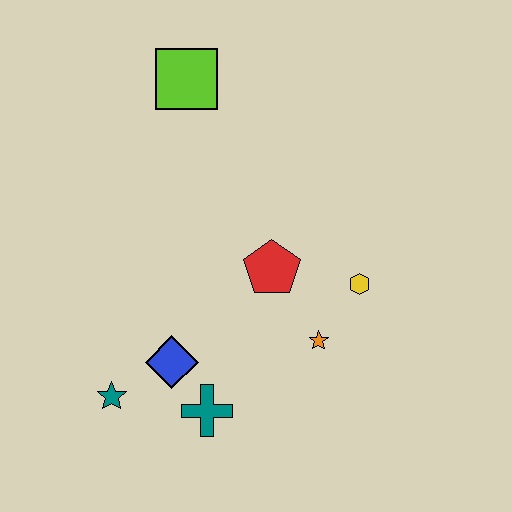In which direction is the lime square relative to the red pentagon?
The lime square is above the red pentagon.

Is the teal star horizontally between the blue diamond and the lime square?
No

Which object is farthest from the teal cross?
The lime square is farthest from the teal cross.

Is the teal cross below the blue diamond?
Yes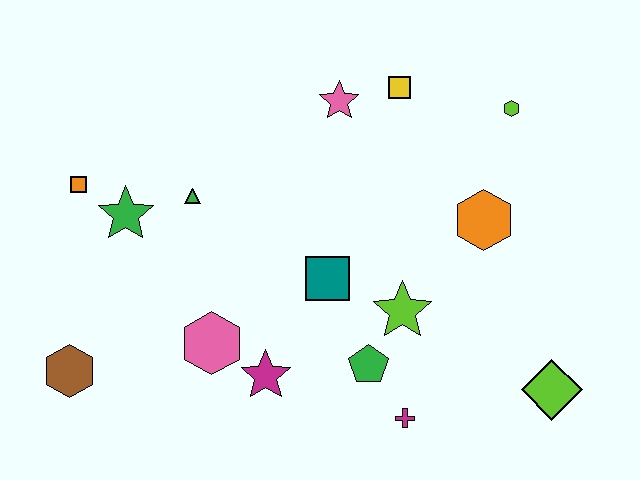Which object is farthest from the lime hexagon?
The brown hexagon is farthest from the lime hexagon.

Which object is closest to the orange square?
The green star is closest to the orange square.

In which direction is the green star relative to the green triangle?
The green star is to the left of the green triangle.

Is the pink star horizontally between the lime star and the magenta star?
Yes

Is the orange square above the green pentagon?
Yes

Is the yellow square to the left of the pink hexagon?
No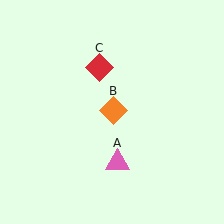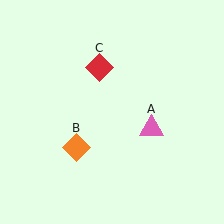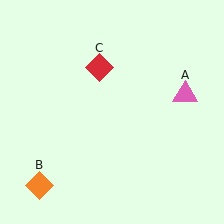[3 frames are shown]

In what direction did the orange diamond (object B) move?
The orange diamond (object B) moved down and to the left.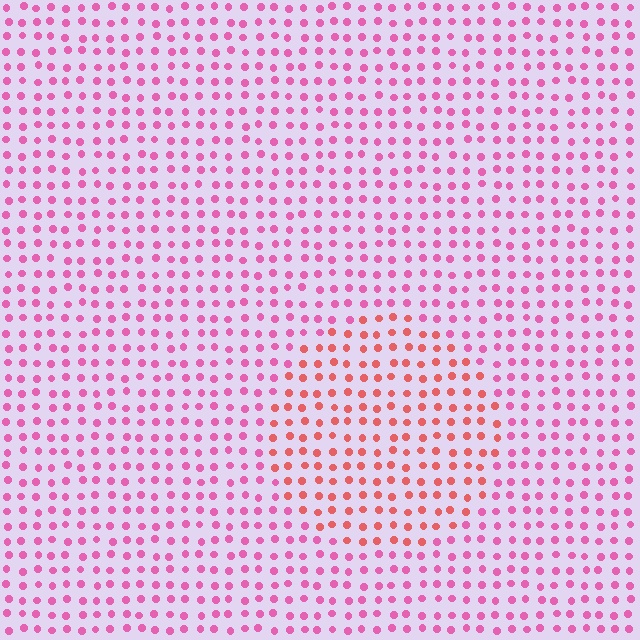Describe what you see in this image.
The image is filled with small pink elements in a uniform arrangement. A circle-shaped region is visible where the elements are tinted to a slightly different hue, forming a subtle color boundary.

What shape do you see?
I see a circle.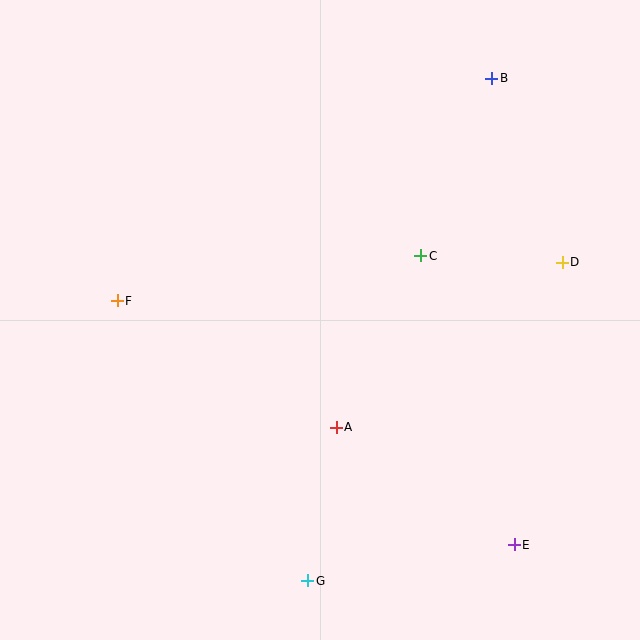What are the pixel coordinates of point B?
Point B is at (492, 78).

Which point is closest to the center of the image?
Point A at (336, 427) is closest to the center.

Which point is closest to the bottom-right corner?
Point E is closest to the bottom-right corner.